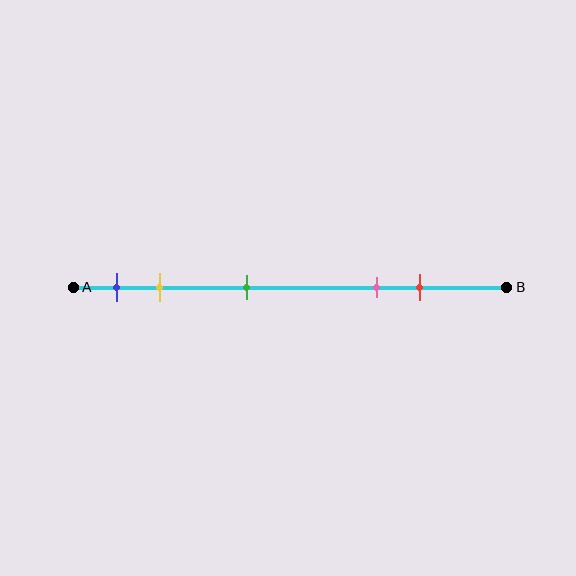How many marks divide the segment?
There are 5 marks dividing the segment.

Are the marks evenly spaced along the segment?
No, the marks are not evenly spaced.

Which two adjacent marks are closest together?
The blue and yellow marks are the closest adjacent pair.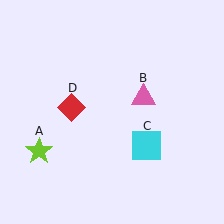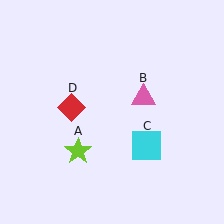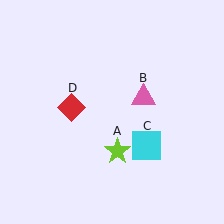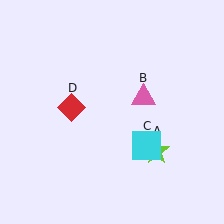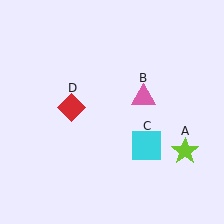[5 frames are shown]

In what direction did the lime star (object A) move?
The lime star (object A) moved right.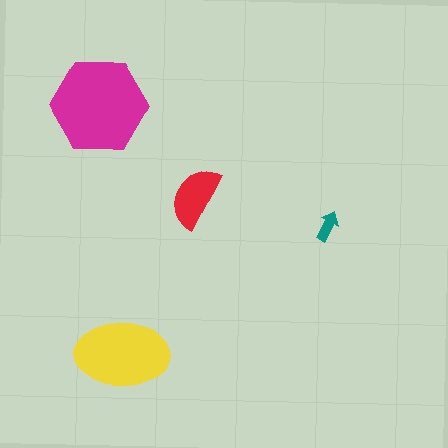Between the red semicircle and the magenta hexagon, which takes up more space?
The magenta hexagon.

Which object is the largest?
The magenta hexagon.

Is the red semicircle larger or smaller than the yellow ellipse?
Smaller.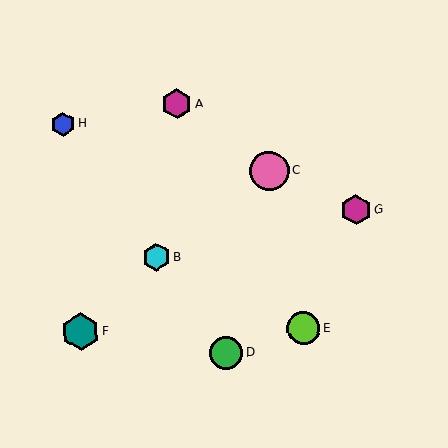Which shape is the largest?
The pink circle (labeled C) is the largest.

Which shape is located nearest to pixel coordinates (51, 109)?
The blue hexagon (labeled H) at (63, 124) is nearest to that location.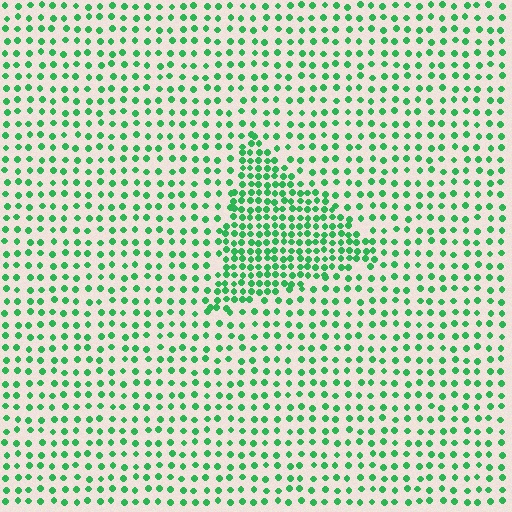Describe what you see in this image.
The image contains small green elements arranged at two different densities. A triangle-shaped region is visible where the elements are more densely packed than the surrounding area.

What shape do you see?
I see a triangle.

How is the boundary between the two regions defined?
The boundary is defined by a change in element density (approximately 2.1x ratio). All elements are the same color, size, and shape.